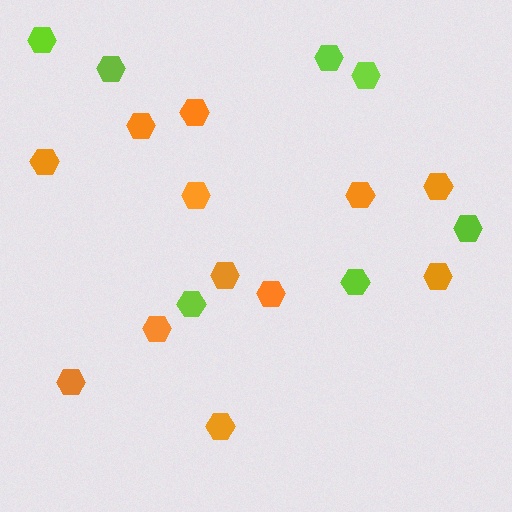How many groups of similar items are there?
There are 2 groups: one group of orange hexagons (12) and one group of lime hexagons (7).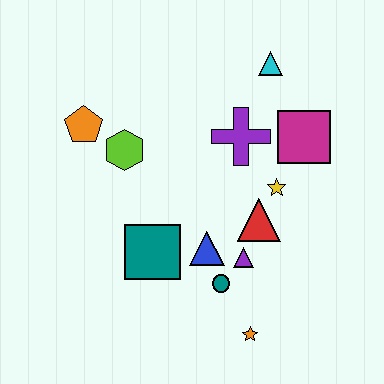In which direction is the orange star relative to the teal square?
The orange star is to the right of the teal square.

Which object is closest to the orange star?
The teal circle is closest to the orange star.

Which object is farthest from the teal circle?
The cyan triangle is farthest from the teal circle.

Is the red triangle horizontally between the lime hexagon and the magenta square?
Yes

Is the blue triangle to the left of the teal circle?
Yes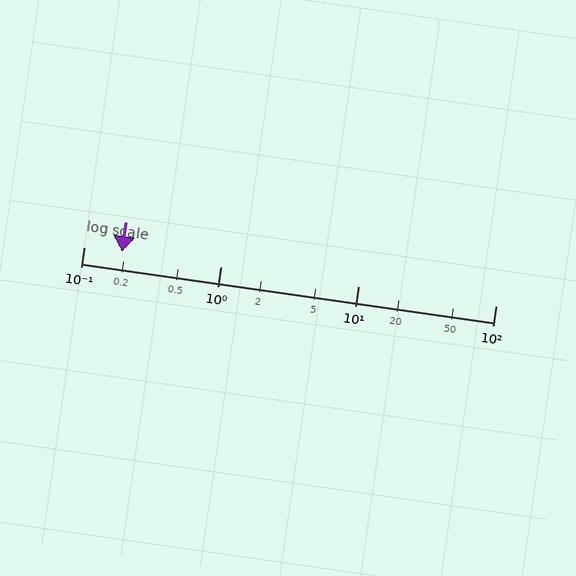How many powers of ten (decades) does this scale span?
The scale spans 3 decades, from 0.1 to 100.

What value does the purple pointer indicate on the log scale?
The pointer indicates approximately 0.19.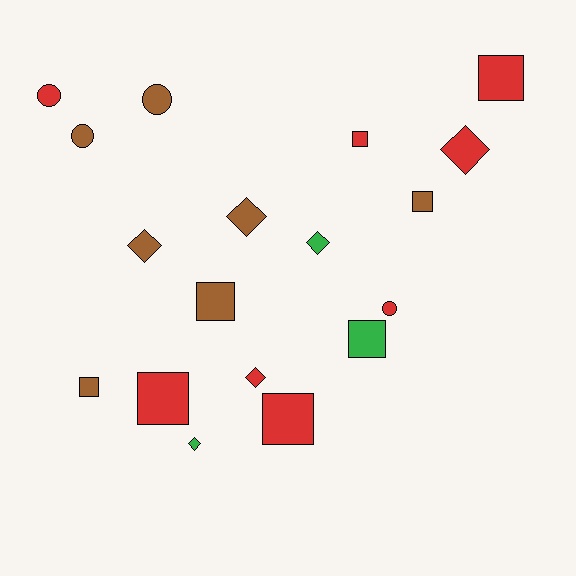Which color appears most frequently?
Red, with 8 objects.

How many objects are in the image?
There are 18 objects.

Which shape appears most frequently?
Square, with 8 objects.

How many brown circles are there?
There are 2 brown circles.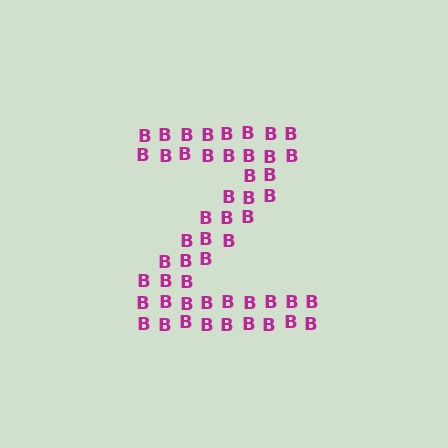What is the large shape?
The large shape is the letter Z.